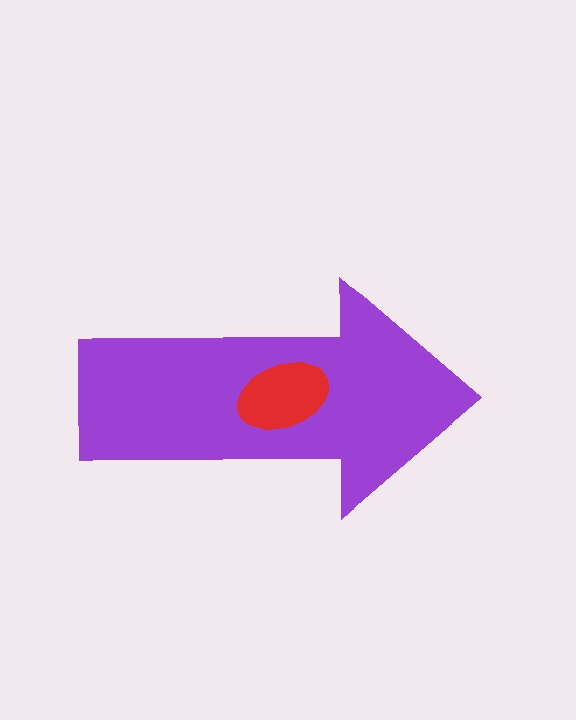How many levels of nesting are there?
2.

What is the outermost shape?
The purple arrow.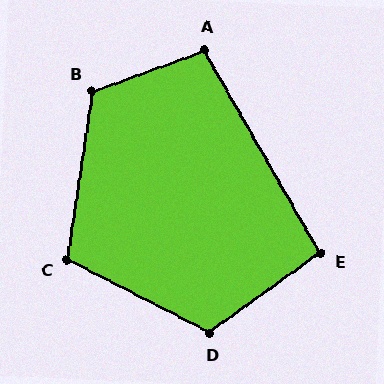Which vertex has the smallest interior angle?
E, at approximately 96 degrees.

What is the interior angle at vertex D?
Approximately 117 degrees (obtuse).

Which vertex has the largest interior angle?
B, at approximately 118 degrees.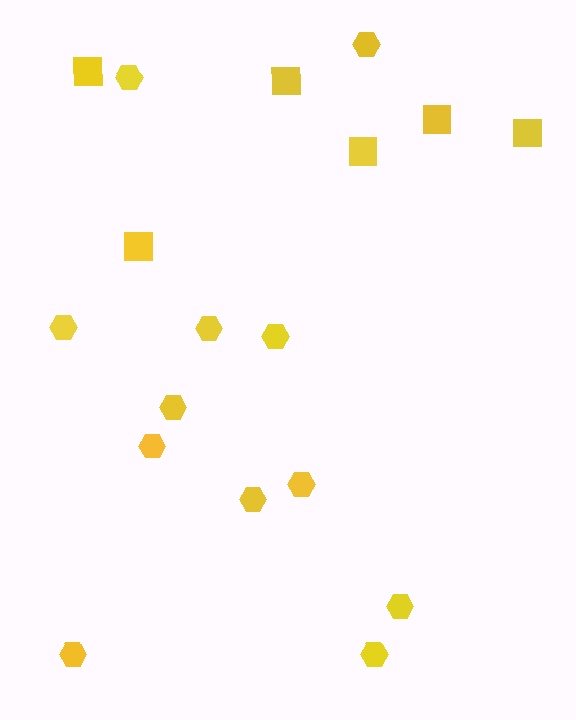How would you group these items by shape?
There are 2 groups: one group of squares (6) and one group of hexagons (12).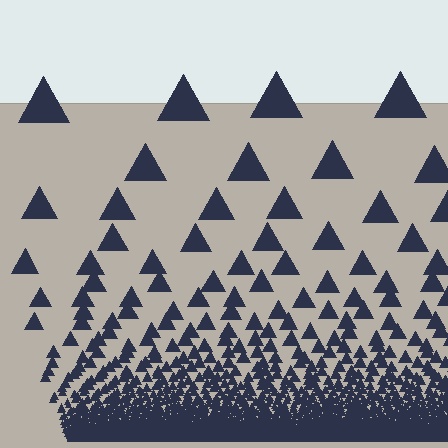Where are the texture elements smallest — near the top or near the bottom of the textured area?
Near the bottom.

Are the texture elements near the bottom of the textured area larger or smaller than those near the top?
Smaller. The gradient is inverted — elements near the bottom are smaller and denser.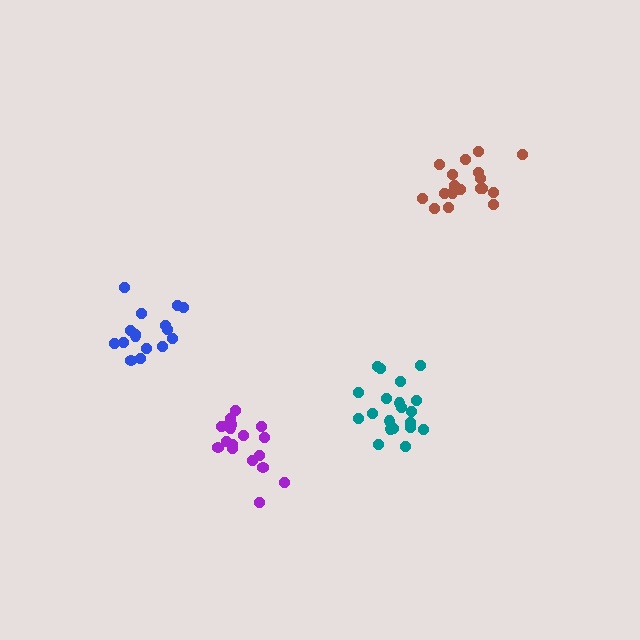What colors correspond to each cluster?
The clusters are colored: blue, purple, brown, teal.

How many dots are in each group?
Group 1: 16 dots, Group 2: 18 dots, Group 3: 18 dots, Group 4: 20 dots (72 total).